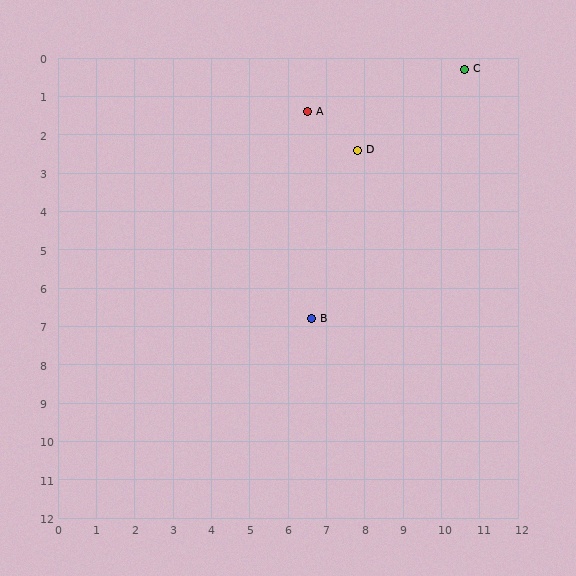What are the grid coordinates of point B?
Point B is at approximately (6.6, 6.8).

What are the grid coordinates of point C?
Point C is at approximately (10.6, 0.3).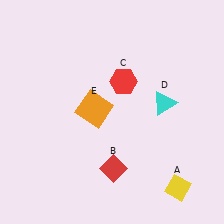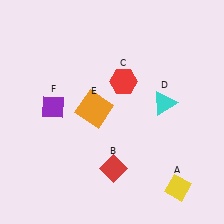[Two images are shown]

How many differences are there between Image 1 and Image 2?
There is 1 difference between the two images.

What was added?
A purple diamond (F) was added in Image 2.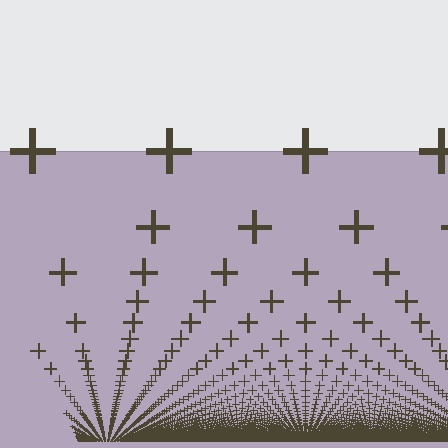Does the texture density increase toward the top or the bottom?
Density increases toward the bottom.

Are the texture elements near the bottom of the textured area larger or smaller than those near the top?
Smaller. The gradient is inverted — elements near the bottom are smaller and denser.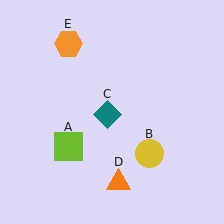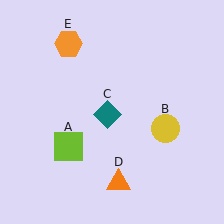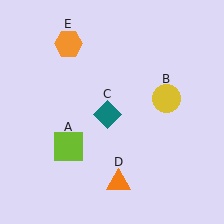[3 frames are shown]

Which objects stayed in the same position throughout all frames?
Lime square (object A) and teal diamond (object C) and orange triangle (object D) and orange hexagon (object E) remained stationary.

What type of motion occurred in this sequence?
The yellow circle (object B) rotated counterclockwise around the center of the scene.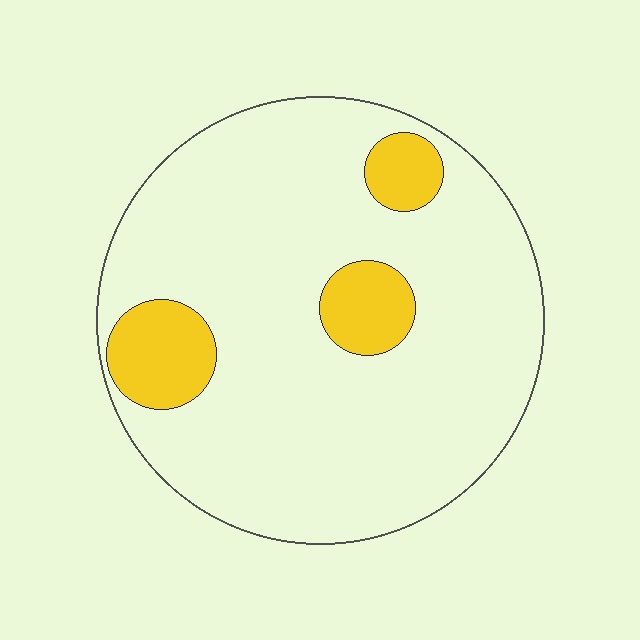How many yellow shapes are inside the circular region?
3.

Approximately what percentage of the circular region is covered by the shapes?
Approximately 15%.